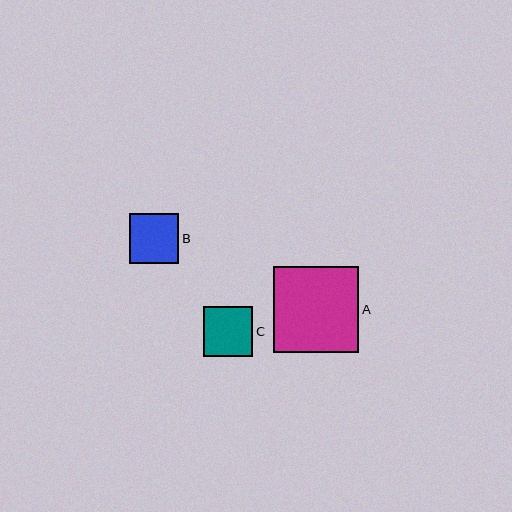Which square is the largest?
Square A is the largest with a size of approximately 86 pixels.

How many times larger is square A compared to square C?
Square A is approximately 1.7 times the size of square C.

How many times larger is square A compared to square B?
Square A is approximately 1.7 times the size of square B.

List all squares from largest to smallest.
From largest to smallest: A, B, C.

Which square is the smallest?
Square C is the smallest with a size of approximately 49 pixels.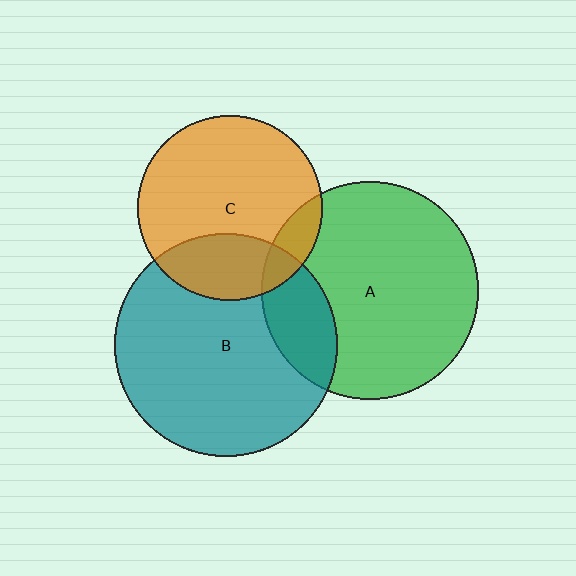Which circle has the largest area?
Circle B (teal).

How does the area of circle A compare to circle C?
Approximately 1.4 times.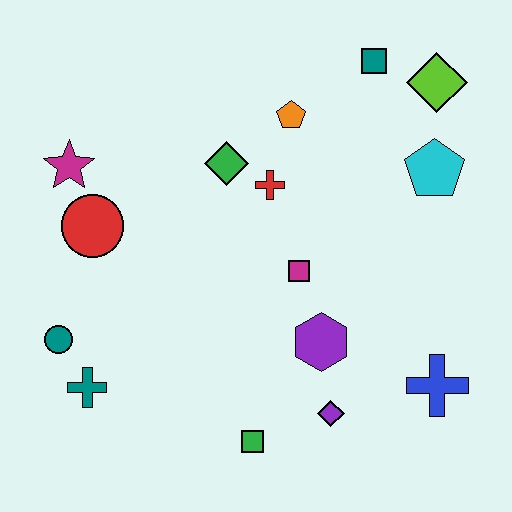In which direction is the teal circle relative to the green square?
The teal circle is to the left of the green square.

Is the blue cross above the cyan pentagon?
No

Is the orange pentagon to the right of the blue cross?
No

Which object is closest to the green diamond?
The red cross is closest to the green diamond.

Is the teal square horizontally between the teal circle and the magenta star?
No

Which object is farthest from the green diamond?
The blue cross is farthest from the green diamond.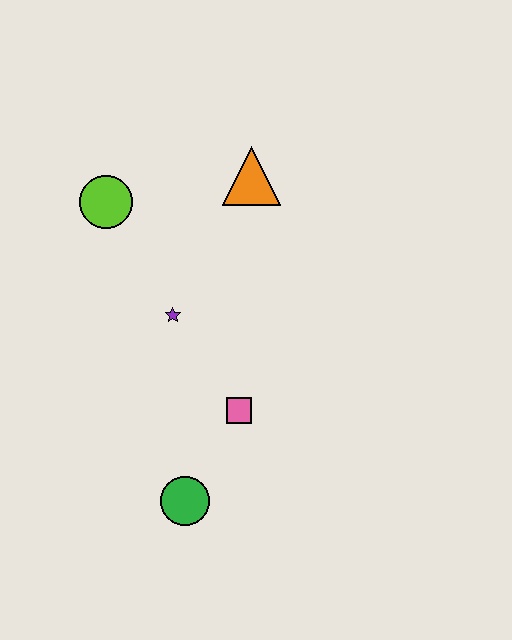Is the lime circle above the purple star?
Yes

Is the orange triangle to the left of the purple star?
No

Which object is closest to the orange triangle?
The lime circle is closest to the orange triangle.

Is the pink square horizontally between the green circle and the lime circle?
No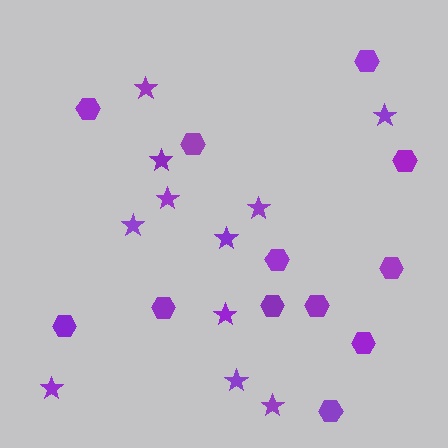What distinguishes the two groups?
There are 2 groups: one group of hexagons (12) and one group of stars (11).